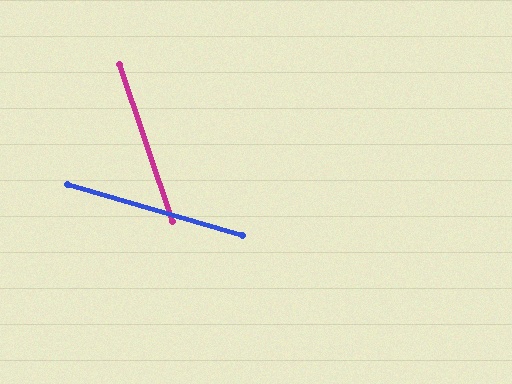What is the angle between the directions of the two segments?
Approximately 55 degrees.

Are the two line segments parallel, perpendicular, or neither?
Neither parallel nor perpendicular — they differ by about 55°.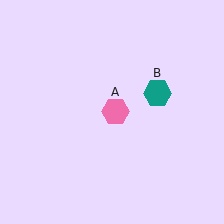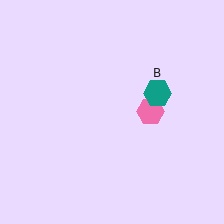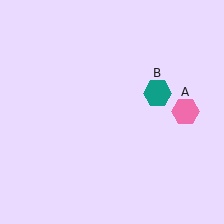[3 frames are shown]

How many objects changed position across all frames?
1 object changed position: pink hexagon (object A).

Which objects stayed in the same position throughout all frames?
Teal hexagon (object B) remained stationary.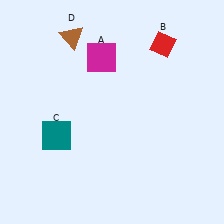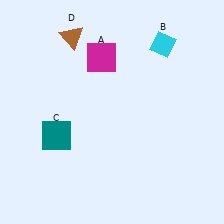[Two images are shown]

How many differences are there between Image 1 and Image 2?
There is 1 difference between the two images.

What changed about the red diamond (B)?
In Image 1, B is red. In Image 2, it changed to cyan.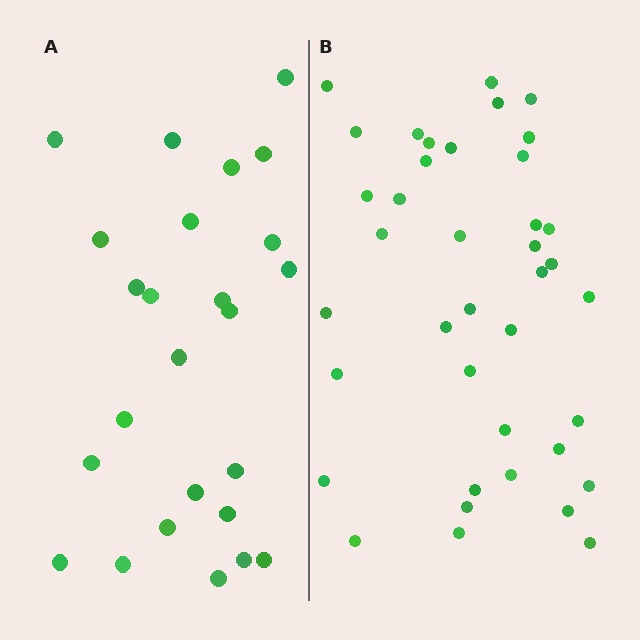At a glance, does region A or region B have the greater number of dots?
Region B (the right region) has more dots.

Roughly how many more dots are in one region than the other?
Region B has approximately 15 more dots than region A.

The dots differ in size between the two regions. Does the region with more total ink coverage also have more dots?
No. Region A has more total ink coverage because its dots are larger, but region B actually contains more individual dots. Total area can be misleading — the number of items is what matters here.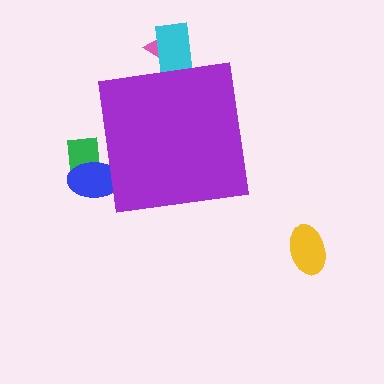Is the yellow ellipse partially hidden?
No, the yellow ellipse is fully visible.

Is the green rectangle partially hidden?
Yes, the green rectangle is partially hidden behind the purple square.